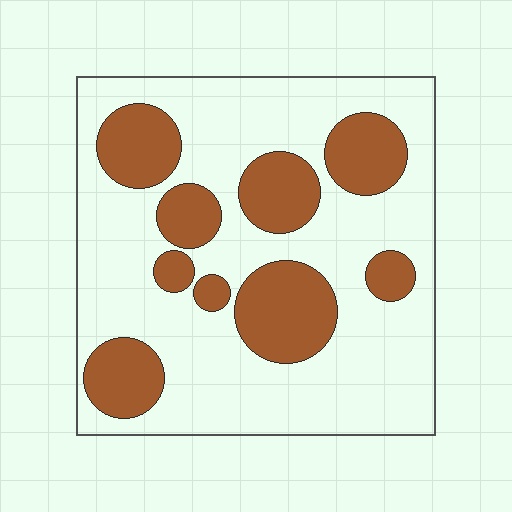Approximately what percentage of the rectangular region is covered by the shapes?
Approximately 30%.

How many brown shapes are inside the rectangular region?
9.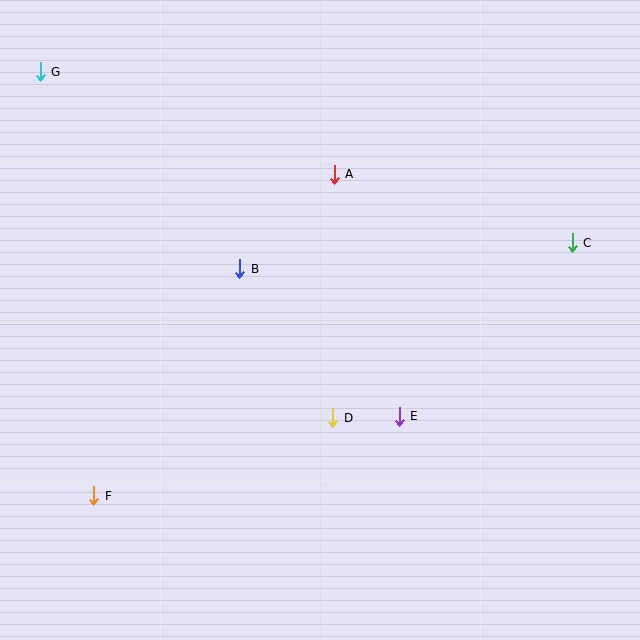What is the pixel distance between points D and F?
The distance between D and F is 251 pixels.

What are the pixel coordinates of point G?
Point G is at (40, 72).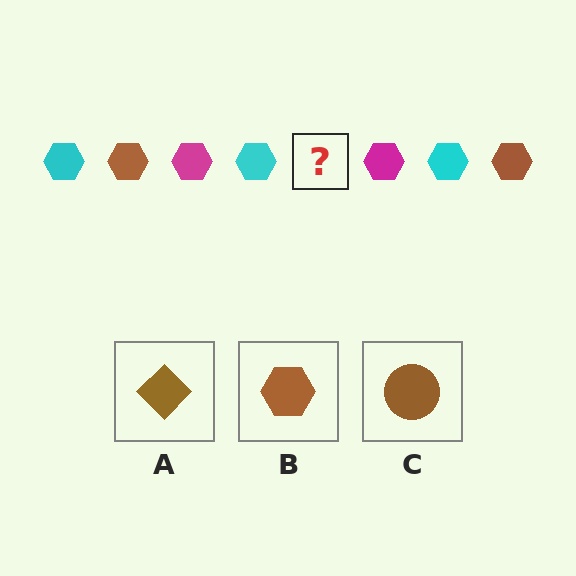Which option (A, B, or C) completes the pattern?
B.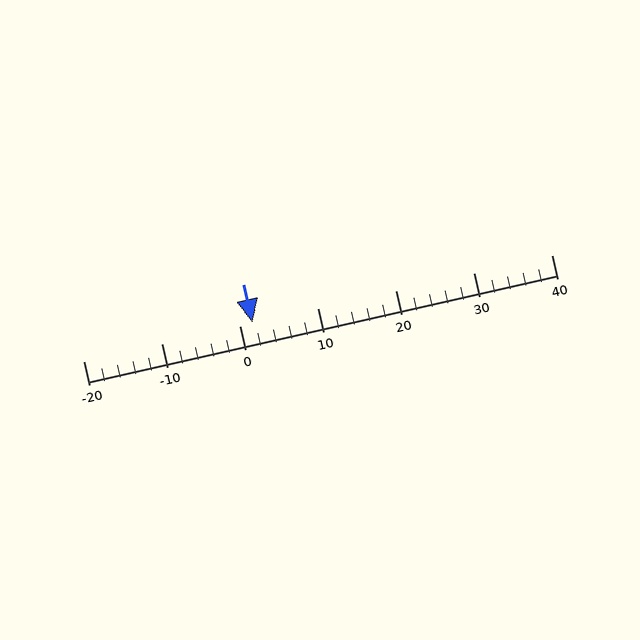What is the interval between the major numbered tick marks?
The major tick marks are spaced 10 units apart.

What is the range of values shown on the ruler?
The ruler shows values from -20 to 40.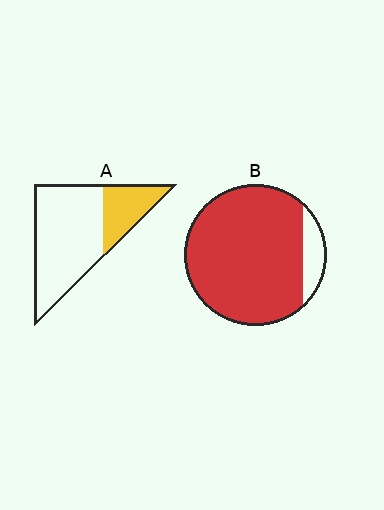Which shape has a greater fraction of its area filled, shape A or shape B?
Shape B.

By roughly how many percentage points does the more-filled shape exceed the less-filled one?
By roughly 60 percentage points (B over A).